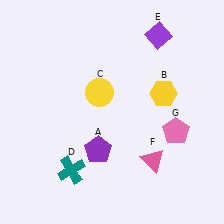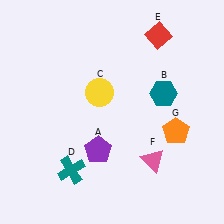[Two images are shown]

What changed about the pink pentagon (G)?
In Image 1, G is pink. In Image 2, it changed to orange.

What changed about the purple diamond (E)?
In Image 1, E is purple. In Image 2, it changed to red.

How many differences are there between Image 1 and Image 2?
There are 3 differences between the two images.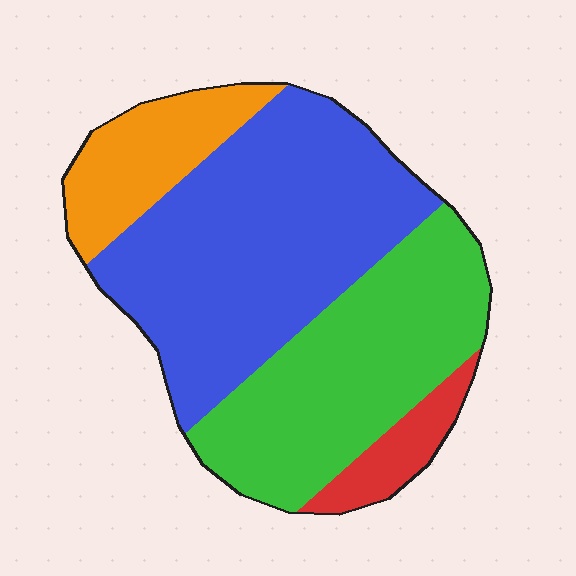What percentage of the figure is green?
Green covers about 35% of the figure.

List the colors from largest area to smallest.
From largest to smallest: blue, green, orange, red.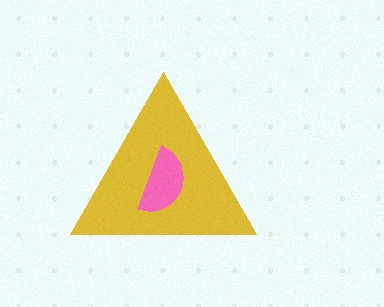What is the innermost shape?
The pink semicircle.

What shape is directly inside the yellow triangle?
The pink semicircle.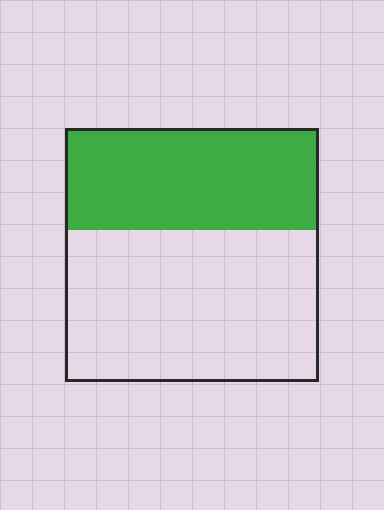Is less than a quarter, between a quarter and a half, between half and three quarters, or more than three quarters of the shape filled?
Between a quarter and a half.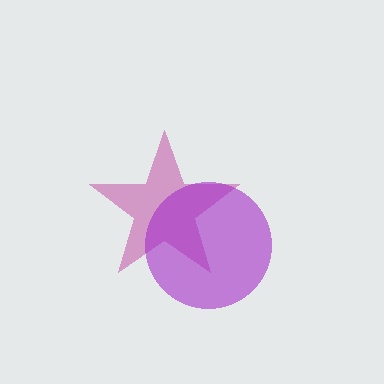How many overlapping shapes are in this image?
There are 2 overlapping shapes in the image.